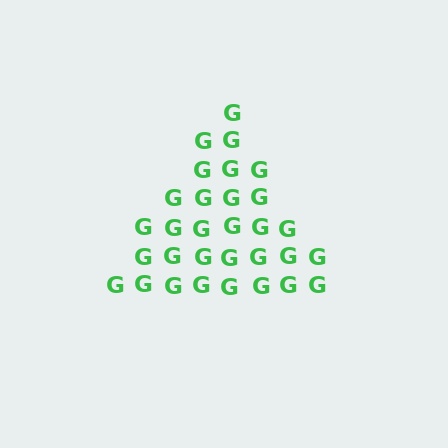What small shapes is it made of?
It is made of small letter G's.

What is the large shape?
The large shape is a triangle.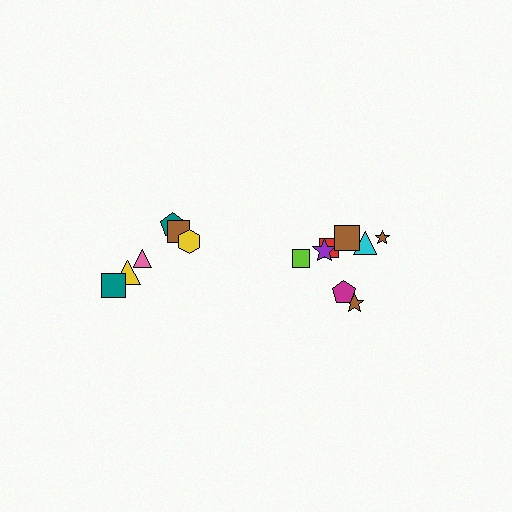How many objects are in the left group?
There are 6 objects.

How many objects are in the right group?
There are 8 objects.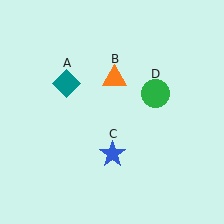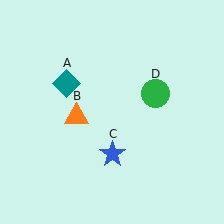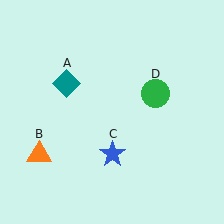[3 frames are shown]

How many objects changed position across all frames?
1 object changed position: orange triangle (object B).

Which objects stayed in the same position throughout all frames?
Teal diamond (object A) and blue star (object C) and green circle (object D) remained stationary.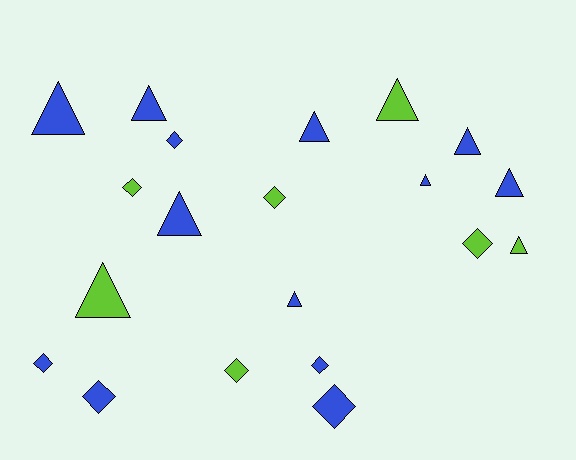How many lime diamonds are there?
There are 4 lime diamonds.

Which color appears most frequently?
Blue, with 13 objects.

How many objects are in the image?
There are 20 objects.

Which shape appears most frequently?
Triangle, with 11 objects.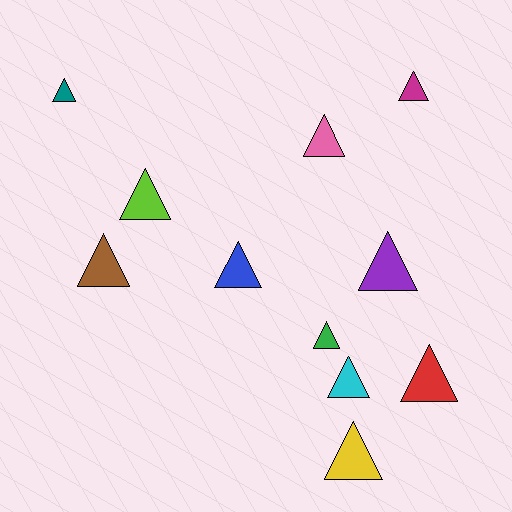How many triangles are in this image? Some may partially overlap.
There are 11 triangles.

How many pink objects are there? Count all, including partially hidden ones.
There is 1 pink object.